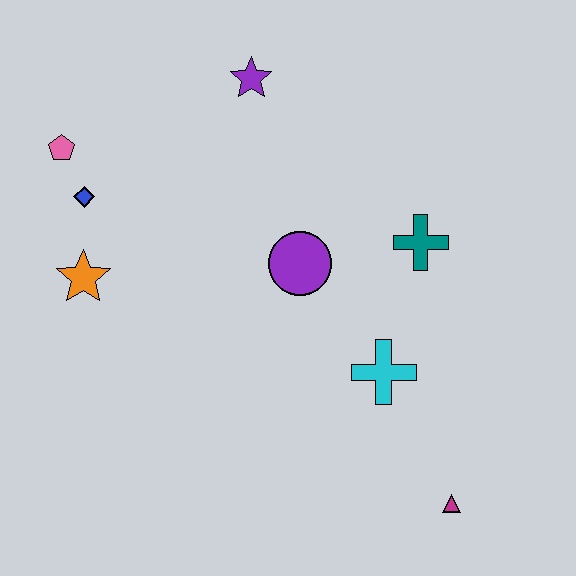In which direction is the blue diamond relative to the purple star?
The blue diamond is to the left of the purple star.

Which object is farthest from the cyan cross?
The pink pentagon is farthest from the cyan cross.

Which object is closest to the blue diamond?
The pink pentagon is closest to the blue diamond.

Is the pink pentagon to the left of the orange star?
Yes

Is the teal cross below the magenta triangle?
No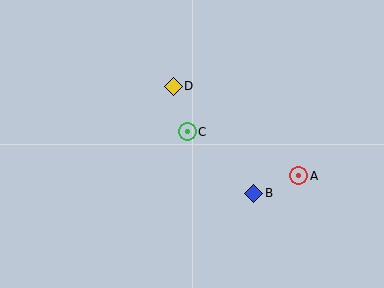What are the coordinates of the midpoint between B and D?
The midpoint between B and D is at (214, 140).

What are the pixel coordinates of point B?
Point B is at (254, 193).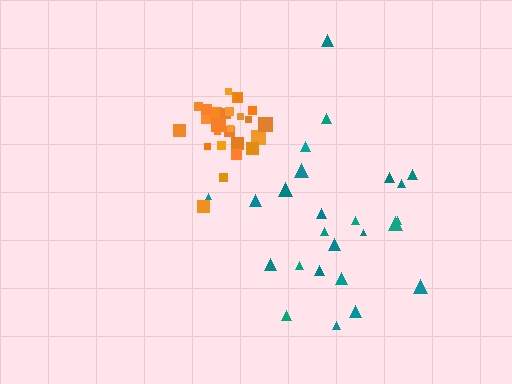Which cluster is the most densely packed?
Orange.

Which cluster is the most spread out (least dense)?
Teal.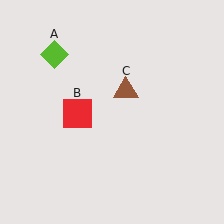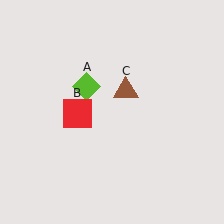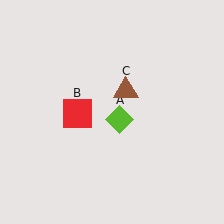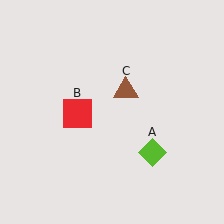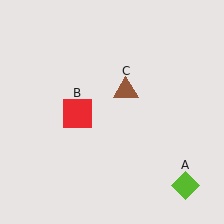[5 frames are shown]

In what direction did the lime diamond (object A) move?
The lime diamond (object A) moved down and to the right.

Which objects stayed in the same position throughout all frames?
Red square (object B) and brown triangle (object C) remained stationary.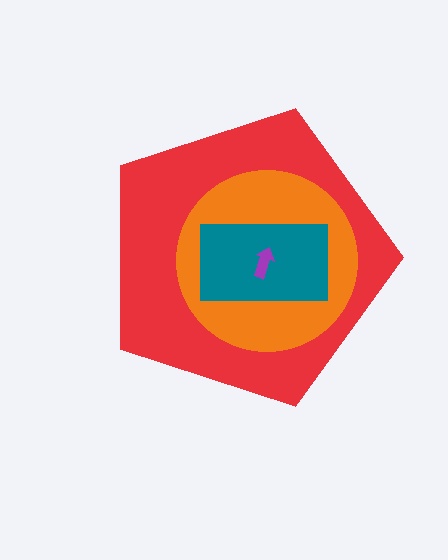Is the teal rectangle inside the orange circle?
Yes.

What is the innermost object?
The purple arrow.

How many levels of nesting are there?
4.